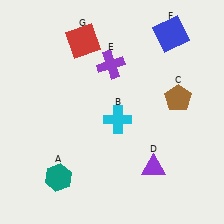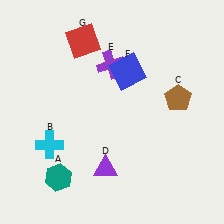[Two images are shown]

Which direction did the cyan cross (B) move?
The cyan cross (B) moved left.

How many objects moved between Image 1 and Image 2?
3 objects moved between the two images.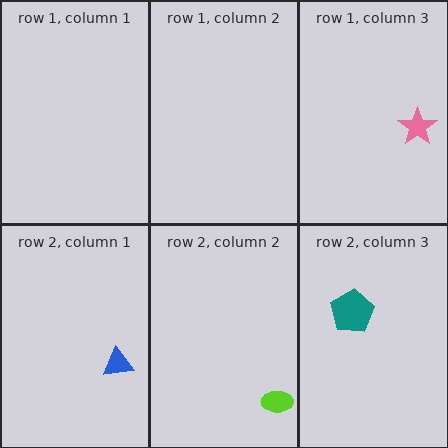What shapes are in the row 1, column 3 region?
The pink star.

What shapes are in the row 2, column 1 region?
The blue triangle.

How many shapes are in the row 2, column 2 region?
1.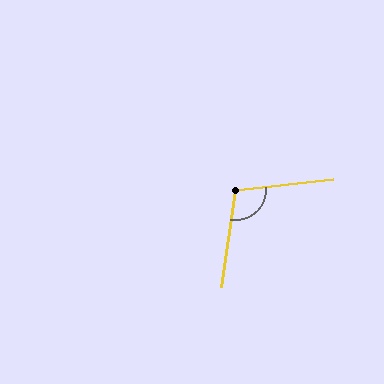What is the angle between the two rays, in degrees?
Approximately 104 degrees.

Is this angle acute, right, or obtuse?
It is obtuse.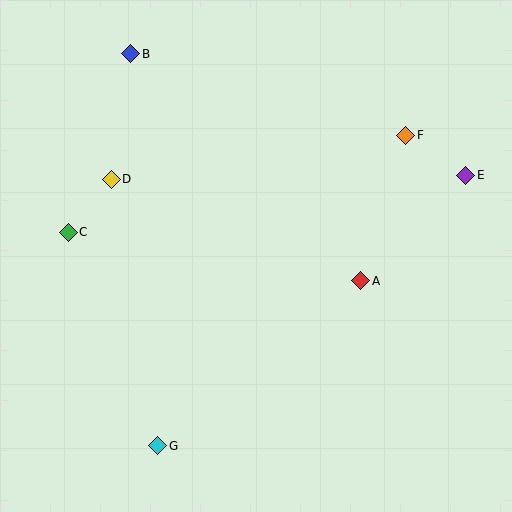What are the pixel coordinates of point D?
Point D is at (111, 179).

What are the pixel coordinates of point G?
Point G is at (158, 446).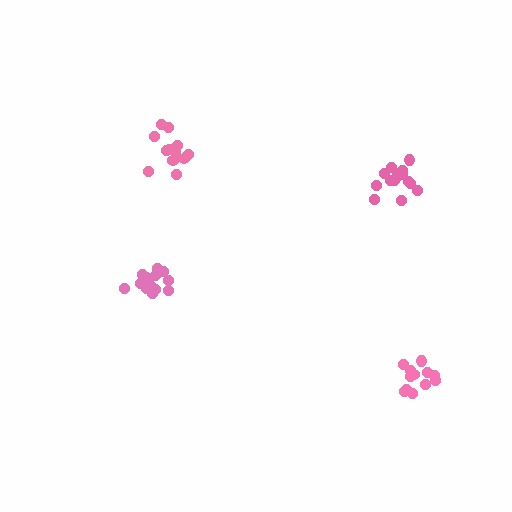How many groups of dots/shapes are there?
There are 4 groups.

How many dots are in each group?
Group 1: 17 dots, Group 2: 16 dots, Group 3: 12 dots, Group 4: 14 dots (59 total).